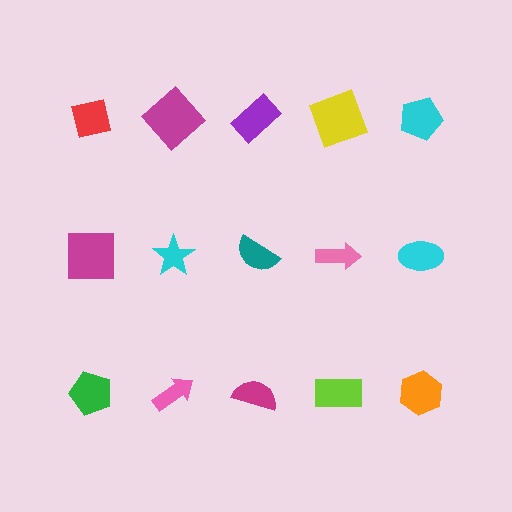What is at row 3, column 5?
An orange hexagon.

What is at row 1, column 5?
A cyan pentagon.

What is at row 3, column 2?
A pink arrow.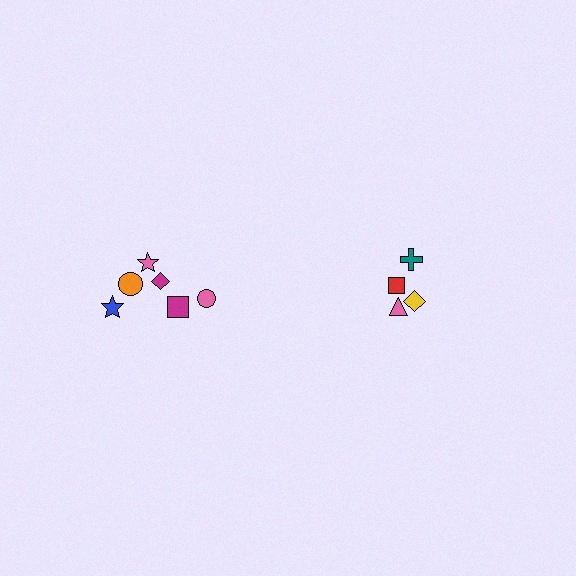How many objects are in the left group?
There are 6 objects.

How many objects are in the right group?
There are 4 objects.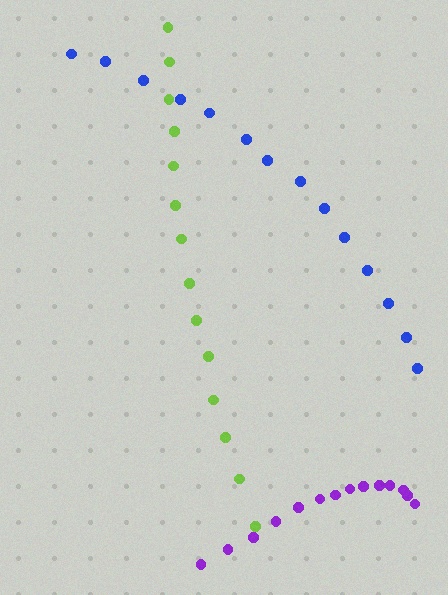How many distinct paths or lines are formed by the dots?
There are 3 distinct paths.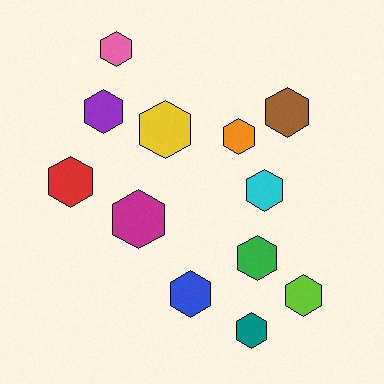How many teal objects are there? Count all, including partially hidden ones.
There is 1 teal object.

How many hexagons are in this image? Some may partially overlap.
There are 12 hexagons.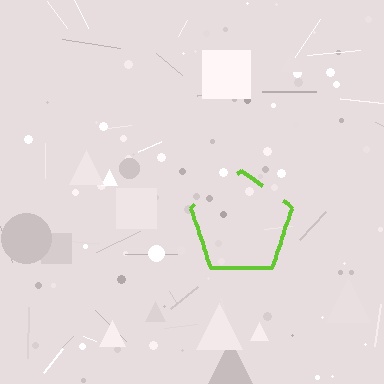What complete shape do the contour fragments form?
The contour fragments form a pentagon.